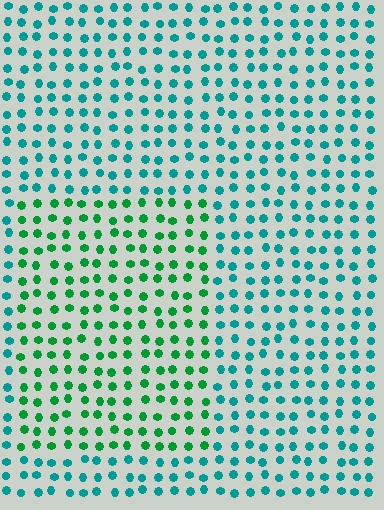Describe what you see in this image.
The image is filled with small teal elements in a uniform arrangement. A rectangle-shaped region is visible where the elements are tinted to a slightly different hue, forming a subtle color boundary.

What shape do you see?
I see a rectangle.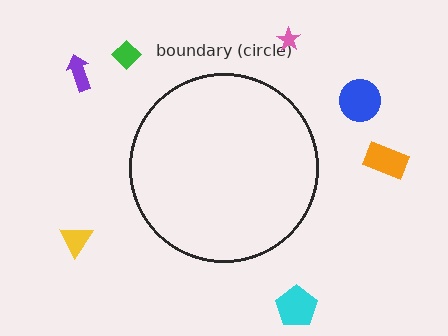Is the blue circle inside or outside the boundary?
Outside.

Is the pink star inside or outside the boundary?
Outside.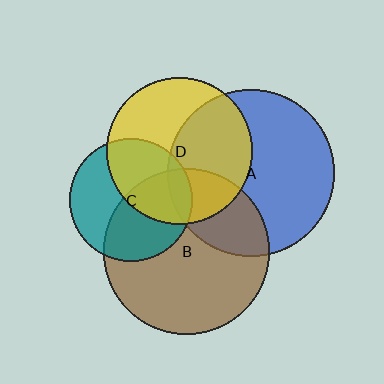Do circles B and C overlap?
Yes.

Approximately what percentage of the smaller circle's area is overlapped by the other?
Approximately 50%.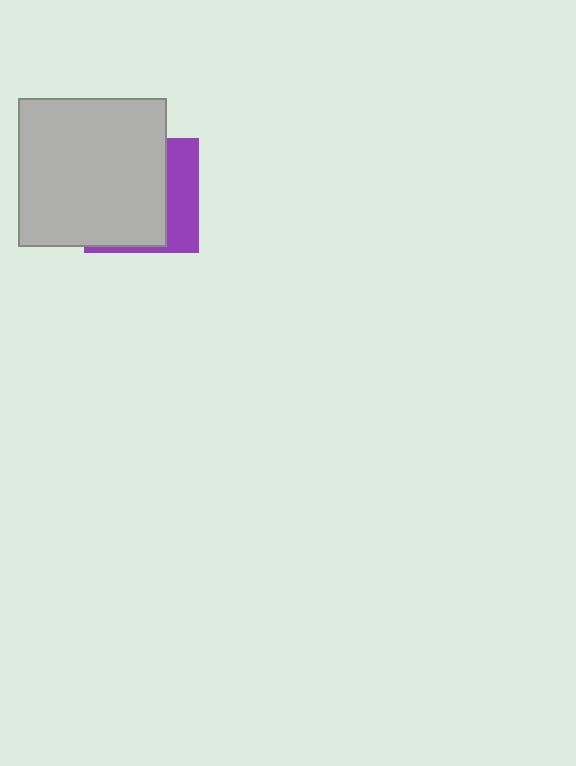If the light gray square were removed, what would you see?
You would see the complete purple square.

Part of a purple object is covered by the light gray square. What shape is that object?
It is a square.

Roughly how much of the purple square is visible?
A small part of it is visible (roughly 31%).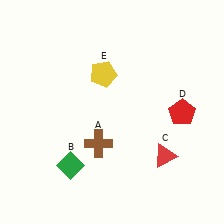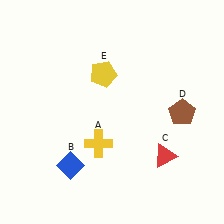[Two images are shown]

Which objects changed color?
A changed from brown to yellow. B changed from green to blue. D changed from red to brown.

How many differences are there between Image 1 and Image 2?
There are 3 differences between the two images.